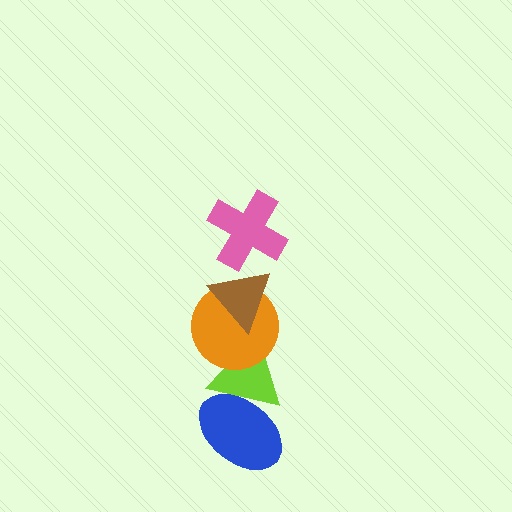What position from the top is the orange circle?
The orange circle is 3rd from the top.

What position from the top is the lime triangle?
The lime triangle is 4th from the top.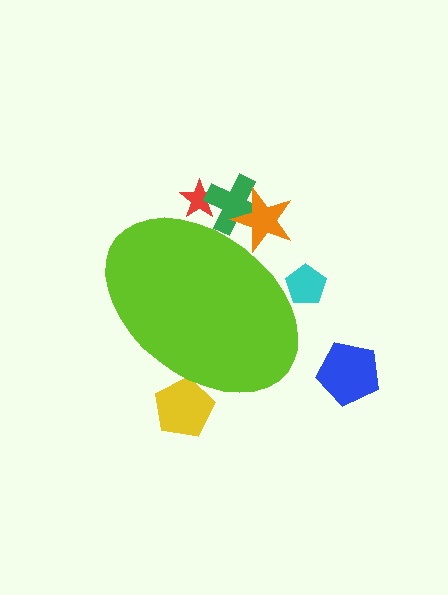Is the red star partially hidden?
Yes, the red star is partially hidden behind the lime ellipse.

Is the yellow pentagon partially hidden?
Yes, the yellow pentagon is partially hidden behind the lime ellipse.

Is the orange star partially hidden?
Yes, the orange star is partially hidden behind the lime ellipse.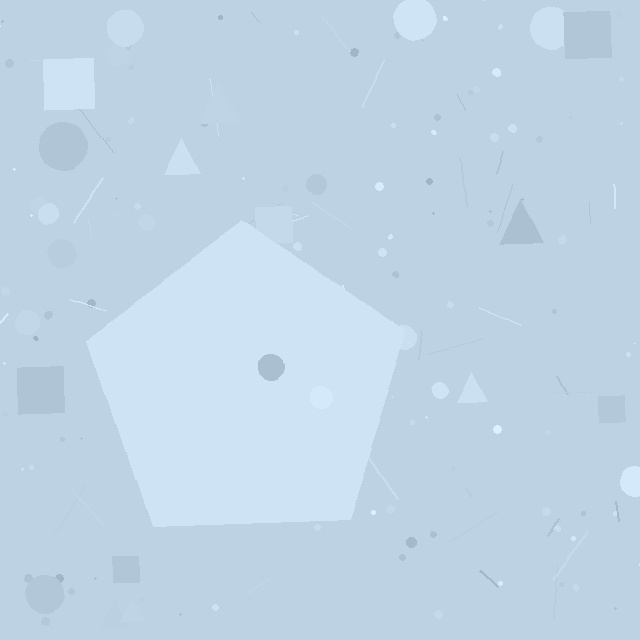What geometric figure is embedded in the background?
A pentagon is embedded in the background.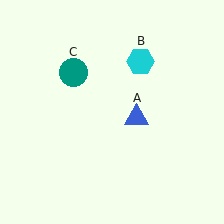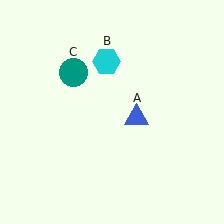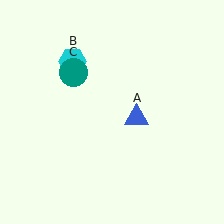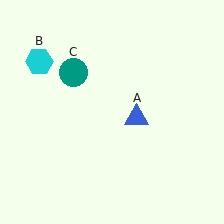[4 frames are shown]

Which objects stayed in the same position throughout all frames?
Blue triangle (object A) and teal circle (object C) remained stationary.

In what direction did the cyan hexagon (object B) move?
The cyan hexagon (object B) moved left.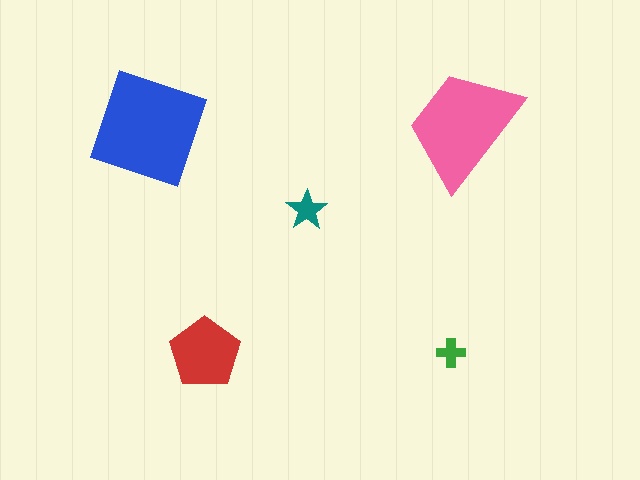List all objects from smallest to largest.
The green cross, the teal star, the red pentagon, the pink trapezoid, the blue square.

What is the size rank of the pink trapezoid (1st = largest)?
2nd.